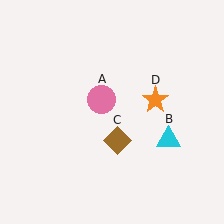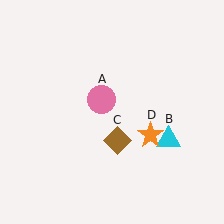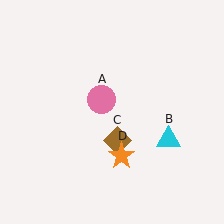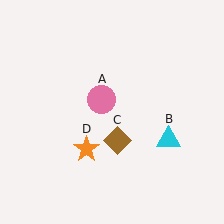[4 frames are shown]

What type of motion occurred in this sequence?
The orange star (object D) rotated clockwise around the center of the scene.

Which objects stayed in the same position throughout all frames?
Pink circle (object A) and cyan triangle (object B) and brown diamond (object C) remained stationary.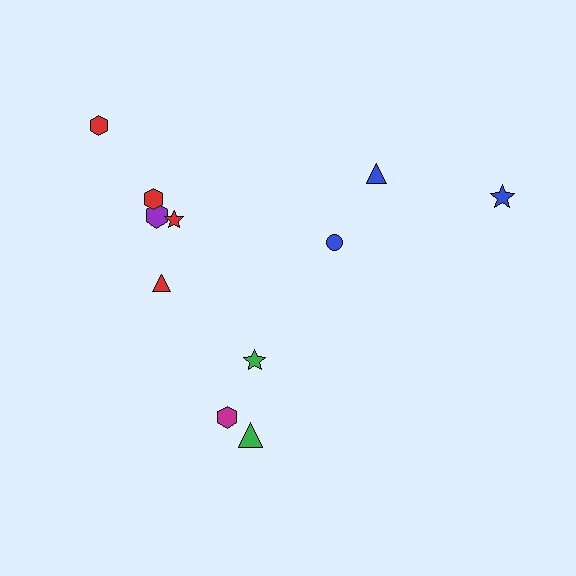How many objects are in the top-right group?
There are 3 objects.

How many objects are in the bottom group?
There are 3 objects.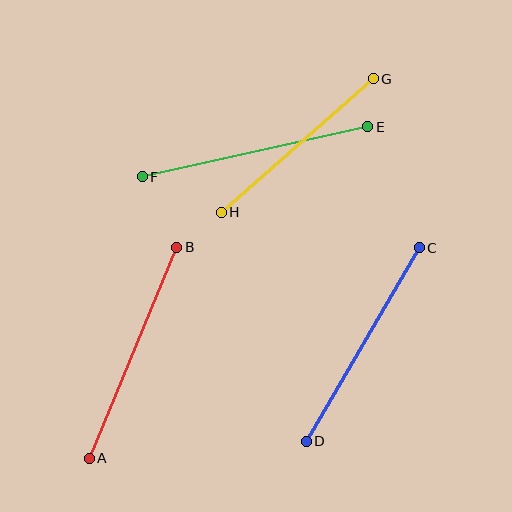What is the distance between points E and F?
The distance is approximately 231 pixels.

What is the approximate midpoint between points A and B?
The midpoint is at approximately (133, 353) pixels.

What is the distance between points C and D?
The distance is approximately 224 pixels.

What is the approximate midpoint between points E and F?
The midpoint is at approximately (255, 152) pixels.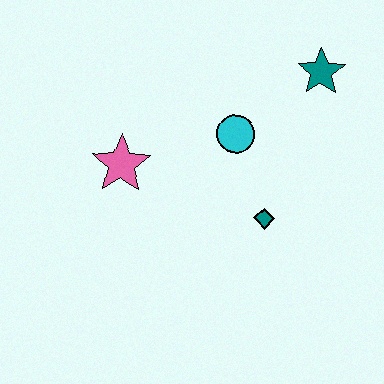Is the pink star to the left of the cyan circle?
Yes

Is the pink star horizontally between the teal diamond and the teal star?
No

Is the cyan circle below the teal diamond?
No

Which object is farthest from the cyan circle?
The pink star is farthest from the cyan circle.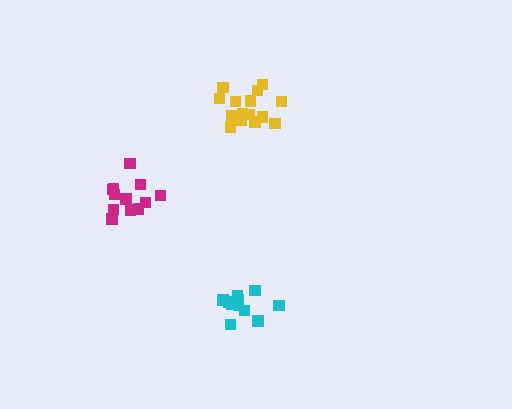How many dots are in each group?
Group 1: 12 dots, Group 2: 15 dots, Group 3: 12 dots (39 total).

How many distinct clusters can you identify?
There are 3 distinct clusters.